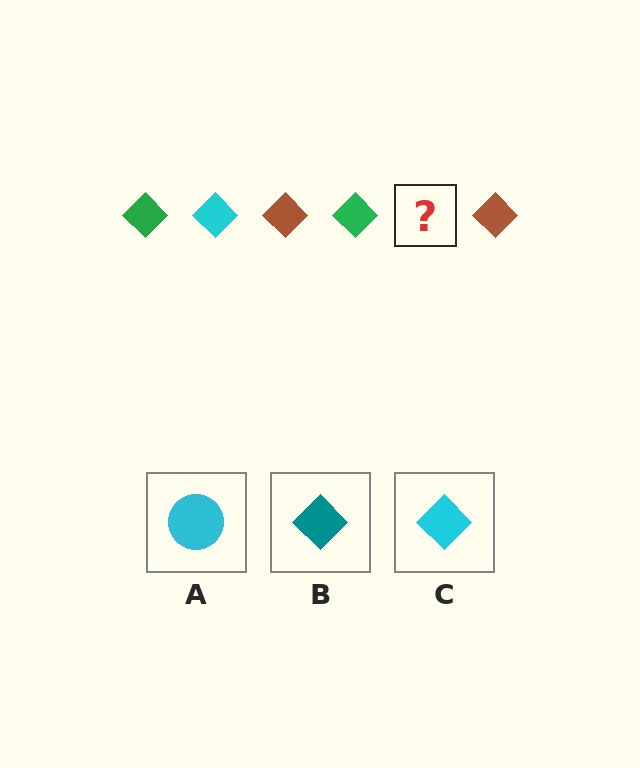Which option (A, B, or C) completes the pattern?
C.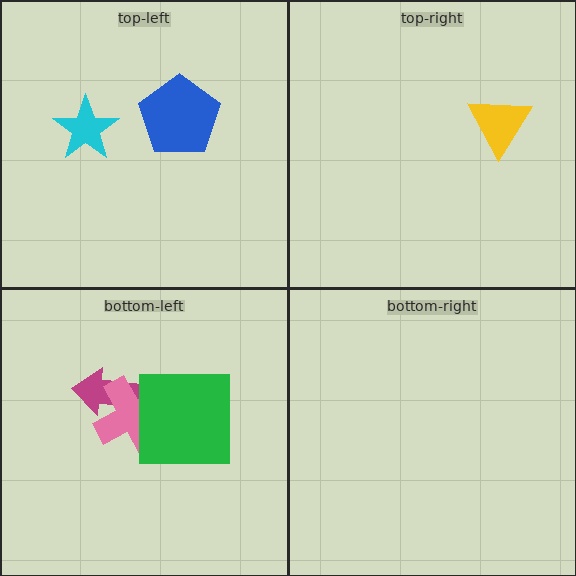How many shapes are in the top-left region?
2.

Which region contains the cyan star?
The top-left region.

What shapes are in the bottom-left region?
The magenta arrow, the pink cross, the green square.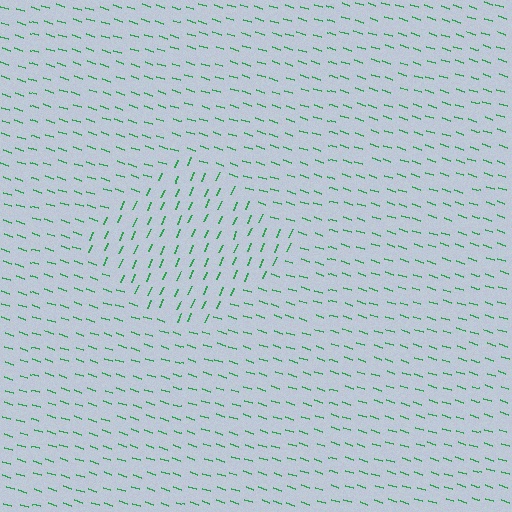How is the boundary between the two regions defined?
The boundary is defined purely by a change in line orientation (approximately 85 degrees difference). All lines are the same color and thickness.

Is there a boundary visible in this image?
Yes, there is a texture boundary formed by a change in line orientation.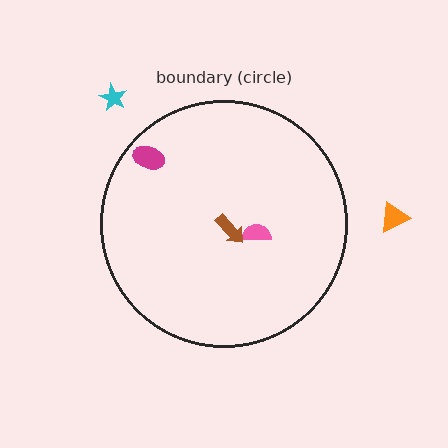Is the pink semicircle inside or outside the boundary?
Inside.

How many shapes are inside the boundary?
3 inside, 2 outside.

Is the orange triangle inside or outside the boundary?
Outside.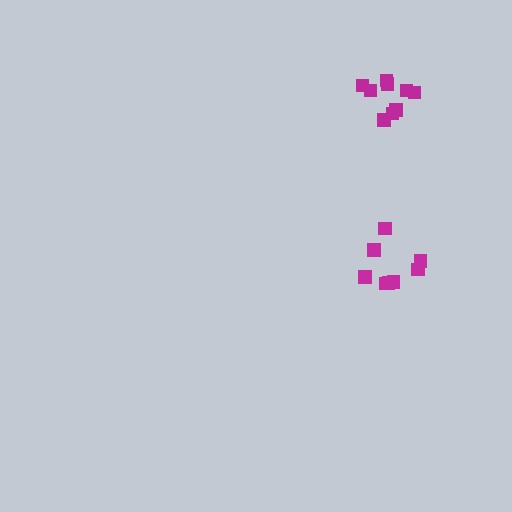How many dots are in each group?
Group 1: 9 dots, Group 2: 8 dots (17 total).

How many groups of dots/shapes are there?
There are 2 groups.